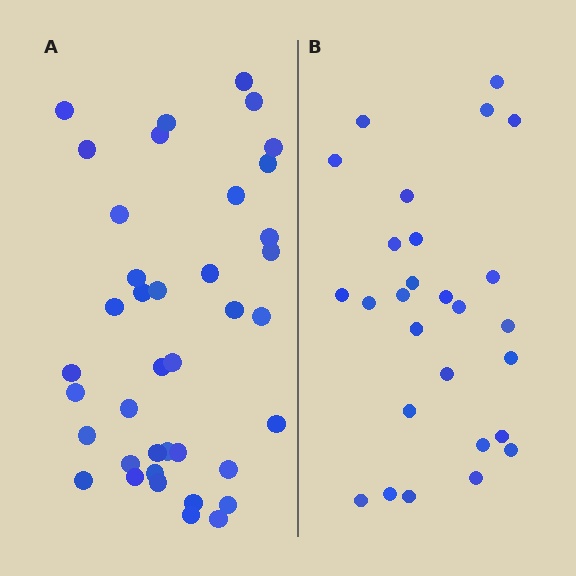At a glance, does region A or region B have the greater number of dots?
Region A (the left region) has more dots.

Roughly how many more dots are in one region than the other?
Region A has roughly 12 or so more dots than region B.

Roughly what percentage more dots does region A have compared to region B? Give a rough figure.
About 45% more.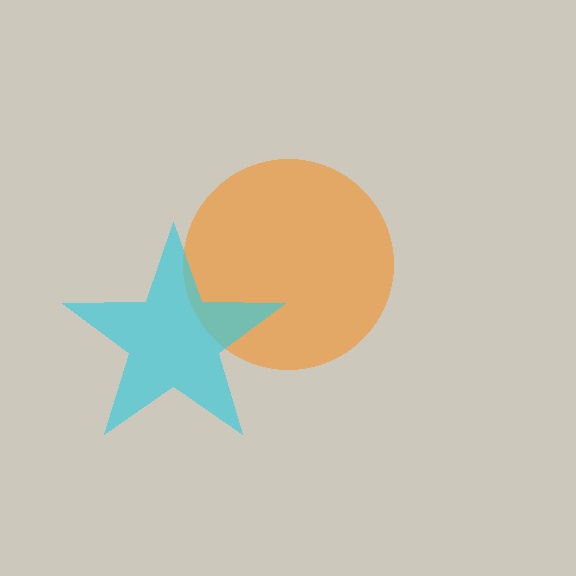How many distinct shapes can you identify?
There are 2 distinct shapes: an orange circle, a cyan star.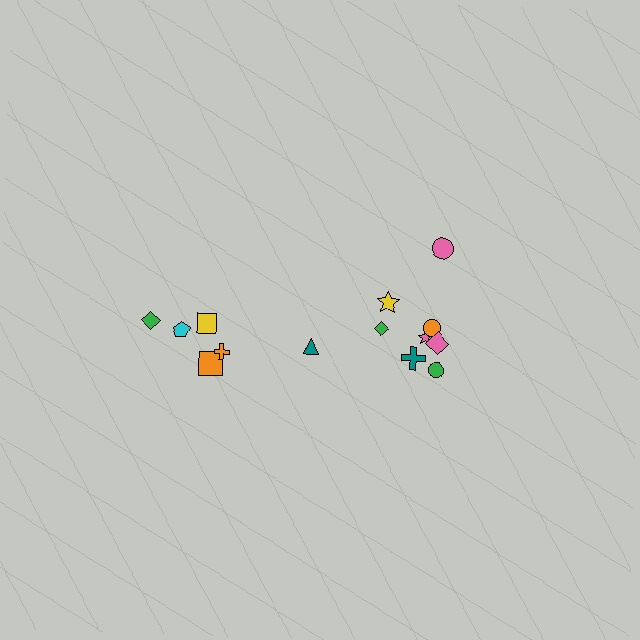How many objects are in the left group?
There are 6 objects.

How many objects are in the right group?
There are 8 objects.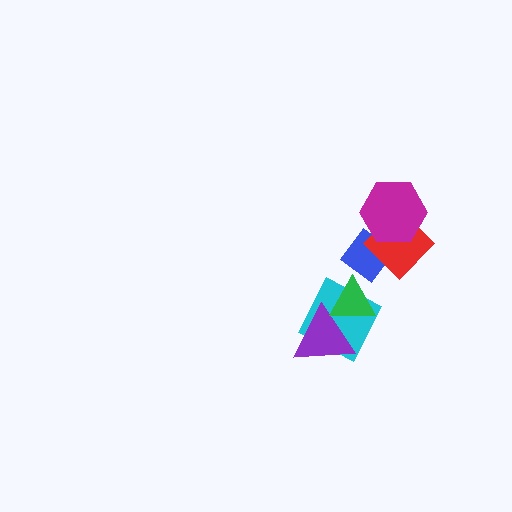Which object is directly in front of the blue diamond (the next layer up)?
The red diamond is directly in front of the blue diamond.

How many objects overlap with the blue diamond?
2 objects overlap with the blue diamond.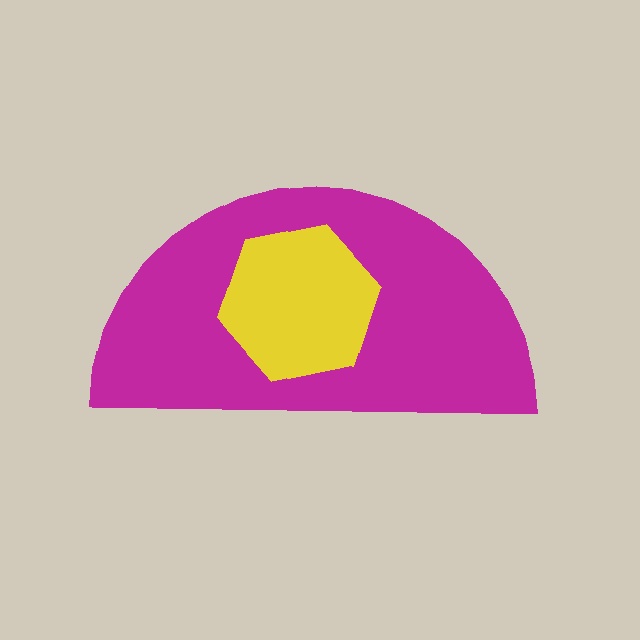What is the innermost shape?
The yellow hexagon.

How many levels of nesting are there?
2.